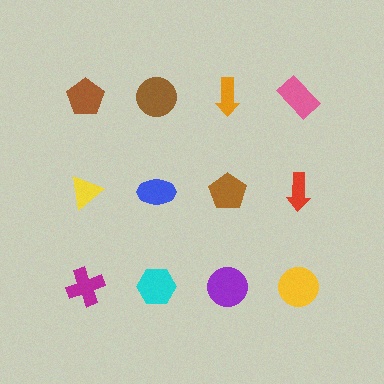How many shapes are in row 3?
4 shapes.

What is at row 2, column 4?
A red arrow.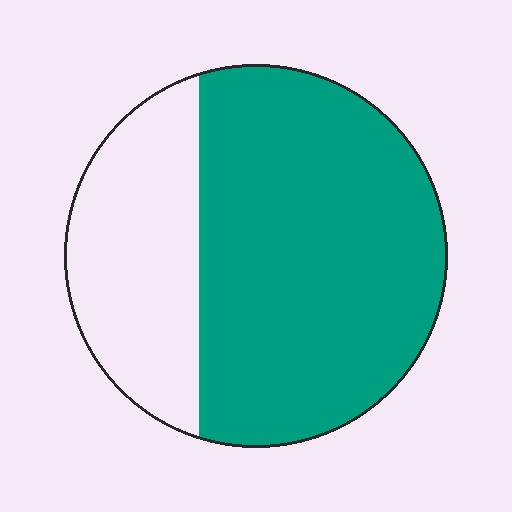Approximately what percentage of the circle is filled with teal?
Approximately 70%.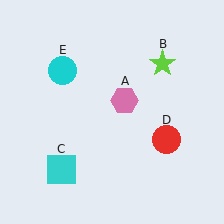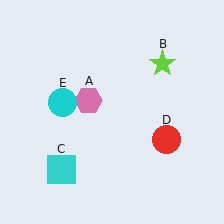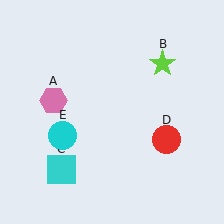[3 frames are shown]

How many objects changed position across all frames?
2 objects changed position: pink hexagon (object A), cyan circle (object E).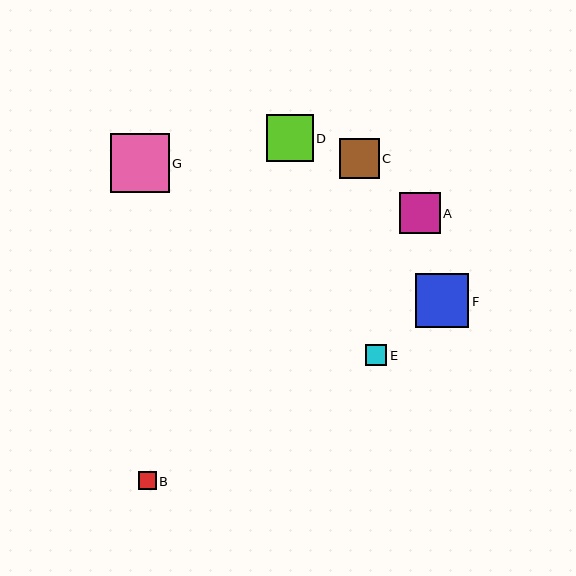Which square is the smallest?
Square B is the smallest with a size of approximately 18 pixels.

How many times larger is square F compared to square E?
Square F is approximately 2.5 times the size of square E.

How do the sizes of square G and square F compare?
Square G and square F are approximately the same size.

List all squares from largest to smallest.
From largest to smallest: G, F, D, A, C, E, B.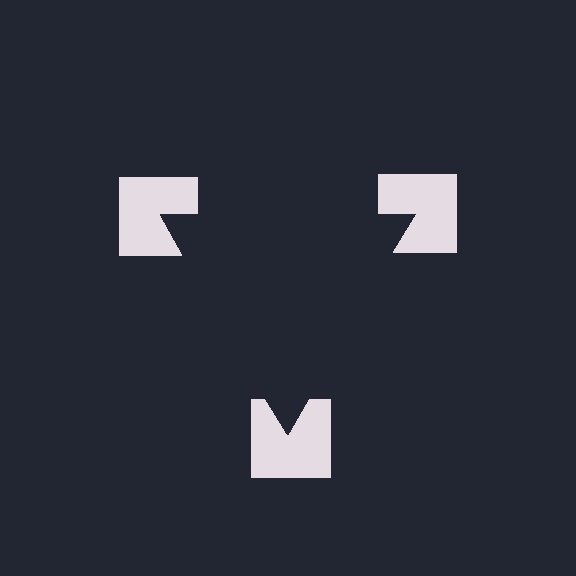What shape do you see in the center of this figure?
An illusory triangle — its edges are inferred from the aligned wedge cuts in the notched squares, not physically drawn.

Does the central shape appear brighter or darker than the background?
It typically appears slightly darker than the background, even though no actual brightness change is drawn.